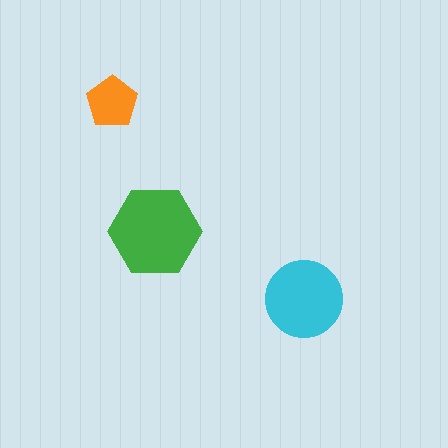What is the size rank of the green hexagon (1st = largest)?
1st.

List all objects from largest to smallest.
The green hexagon, the cyan circle, the orange pentagon.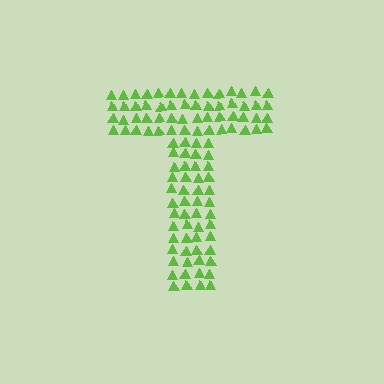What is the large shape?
The large shape is the letter T.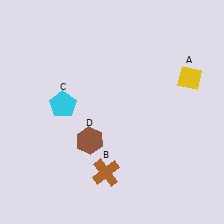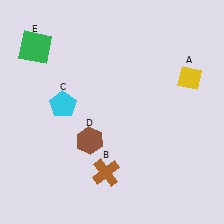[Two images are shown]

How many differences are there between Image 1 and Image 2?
There is 1 difference between the two images.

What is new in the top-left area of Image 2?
A green square (E) was added in the top-left area of Image 2.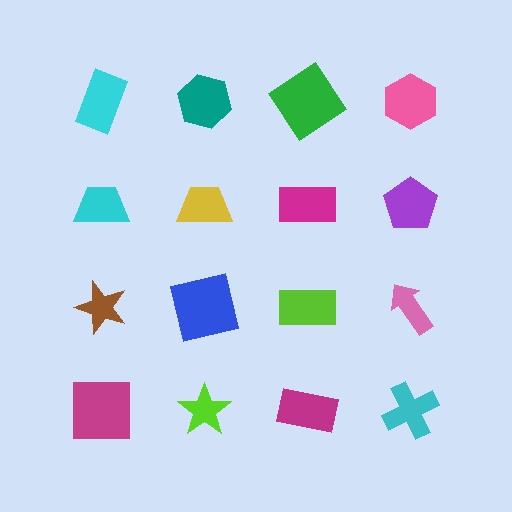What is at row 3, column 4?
A pink arrow.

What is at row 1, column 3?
A green diamond.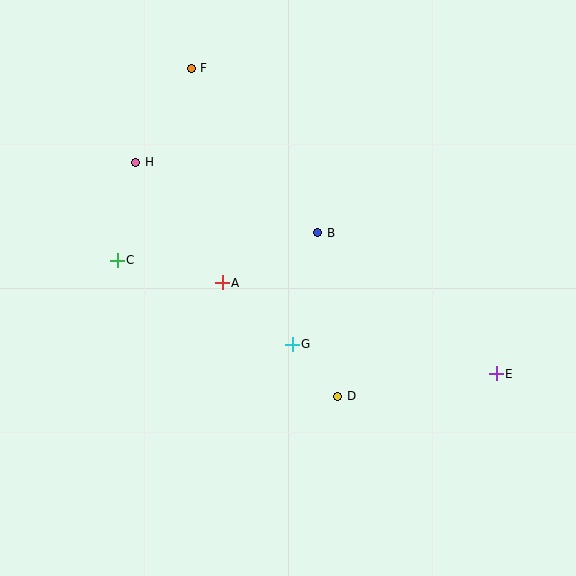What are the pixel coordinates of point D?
Point D is at (338, 396).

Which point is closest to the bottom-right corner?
Point E is closest to the bottom-right corner.